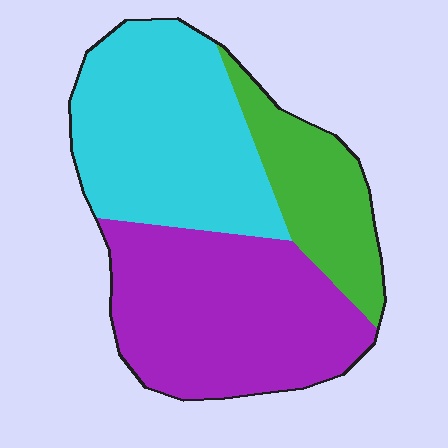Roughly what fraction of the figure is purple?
Purple covers 42% of the figure.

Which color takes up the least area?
Green, at roughly 20%.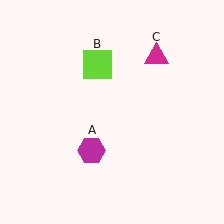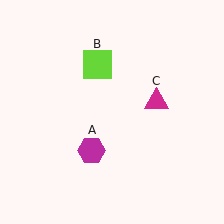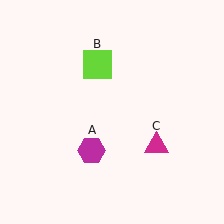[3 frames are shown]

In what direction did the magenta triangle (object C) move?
The magenta triangle (object C) moved down.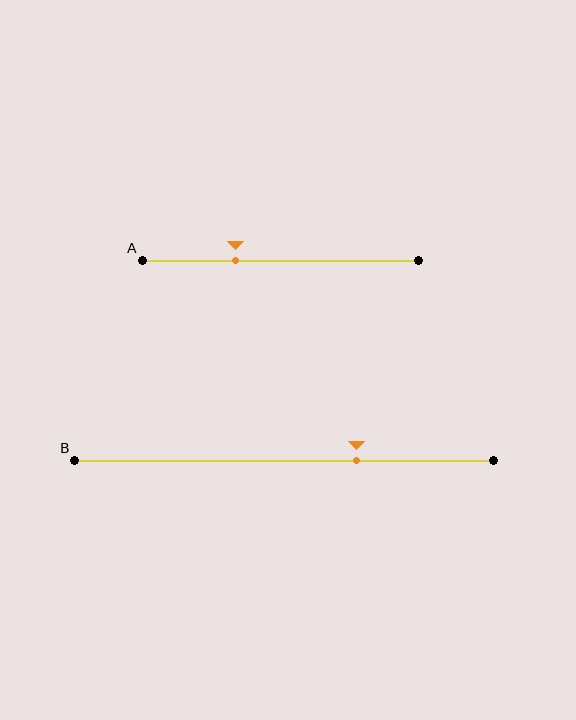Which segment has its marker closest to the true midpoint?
Segment A has its marker closest to the true midpoint.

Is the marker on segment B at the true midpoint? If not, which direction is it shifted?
No, the marker on segment B is shifted to the right by about 17% of the segment length.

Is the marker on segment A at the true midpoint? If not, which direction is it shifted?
No, the marker on segment A is shifted to the left by about 16% of the segment length.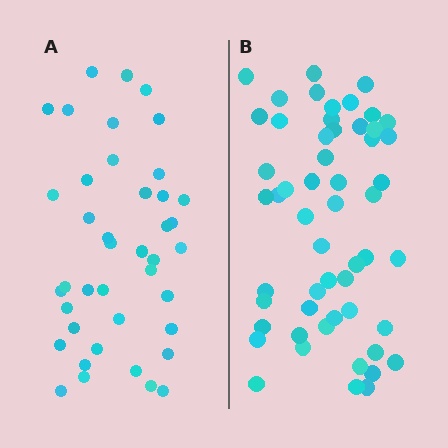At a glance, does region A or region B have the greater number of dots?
Region B (the right region) has more dots.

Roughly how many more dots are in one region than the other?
Region B has approximately 15 more dots than region A.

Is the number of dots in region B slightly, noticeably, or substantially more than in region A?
Region B has noticeably more, but not dramatically so. The ratio is roughly 1.3 to 1.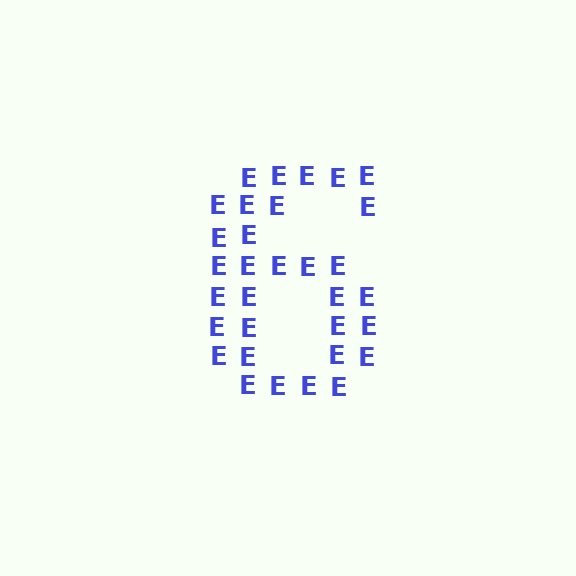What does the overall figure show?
The overall figure shows the digit 6.